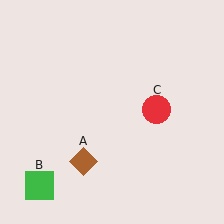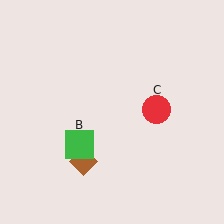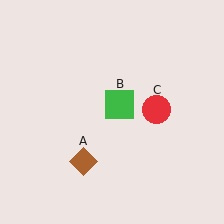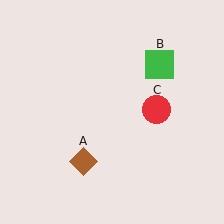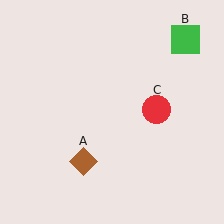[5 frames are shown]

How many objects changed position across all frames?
1 object changed position: green square (object B).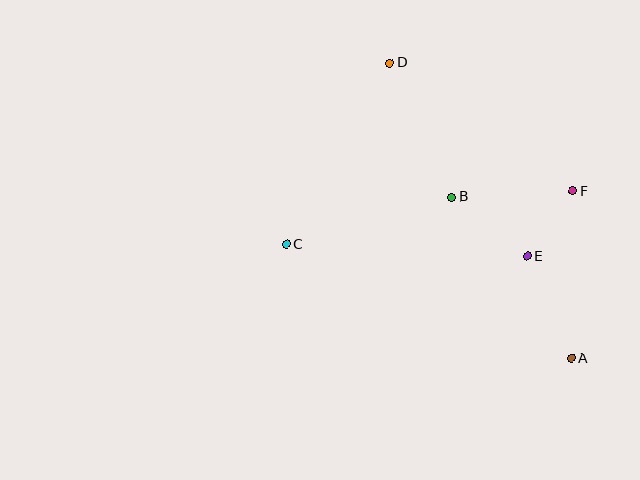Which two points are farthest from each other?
Points A and D are farthest from each other.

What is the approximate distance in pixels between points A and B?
The distance between A and B is approximately 200 pixels.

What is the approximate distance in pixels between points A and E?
The distance between A and E is approximately 111 pixels.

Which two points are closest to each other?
Points E and F are closest to each other.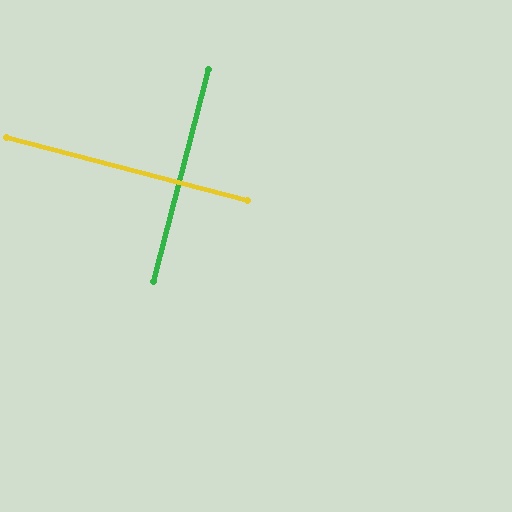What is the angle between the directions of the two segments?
Approximately 90 degrees.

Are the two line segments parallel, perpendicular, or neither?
Perpendicular — they meet at approximately 90°.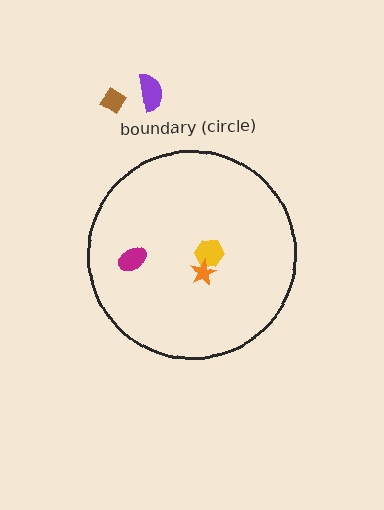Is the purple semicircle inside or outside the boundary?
Outside.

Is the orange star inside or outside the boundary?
Inside.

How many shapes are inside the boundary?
3 inside, 2 outside.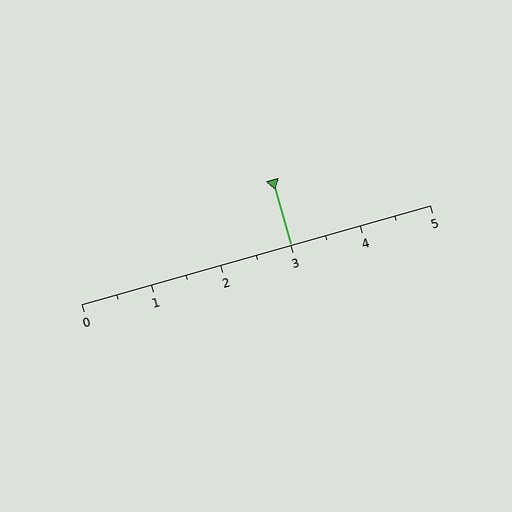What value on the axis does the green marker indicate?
The marker indicates approximately 3.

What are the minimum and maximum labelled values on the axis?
The axis runs from 0 to 5.